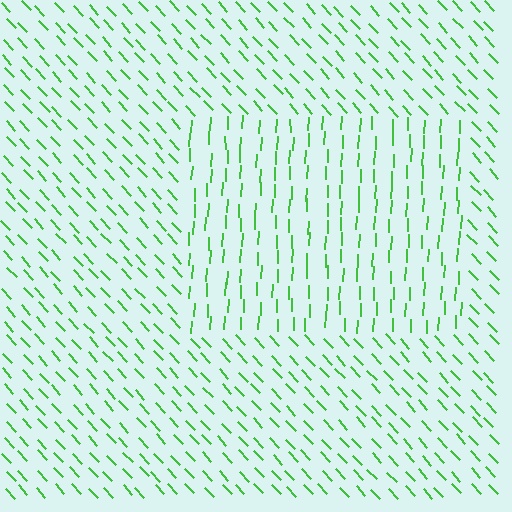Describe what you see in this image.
The image is filled with small green line segments. A rectangle region in the image has lines oriented differently from the surrounding lines, creating a visible texture boundary.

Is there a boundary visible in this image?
Yes, there is a texture boundary formed by a change in line orientation.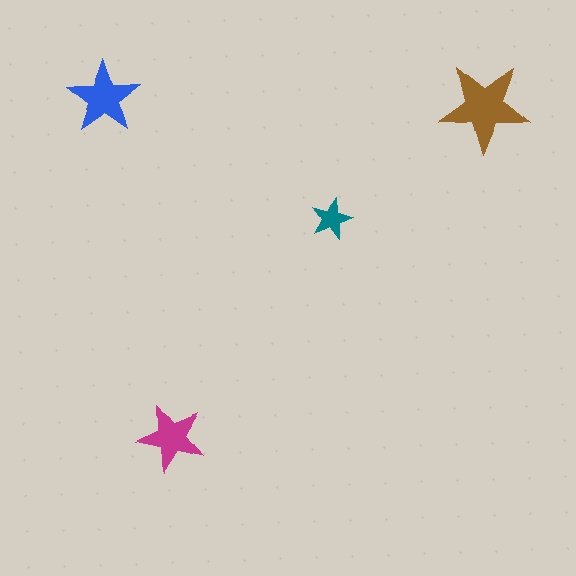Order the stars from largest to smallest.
the brown one, the blue one, the magenta one, the teal one.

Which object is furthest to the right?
The brown star is rightmost.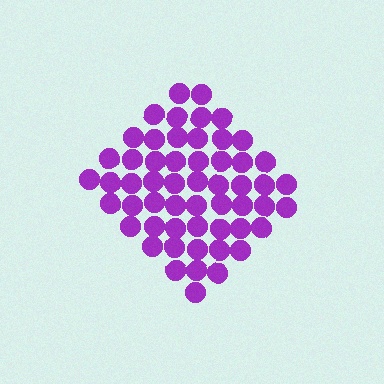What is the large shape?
The large shape is a diamond.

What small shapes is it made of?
It is made of small circles.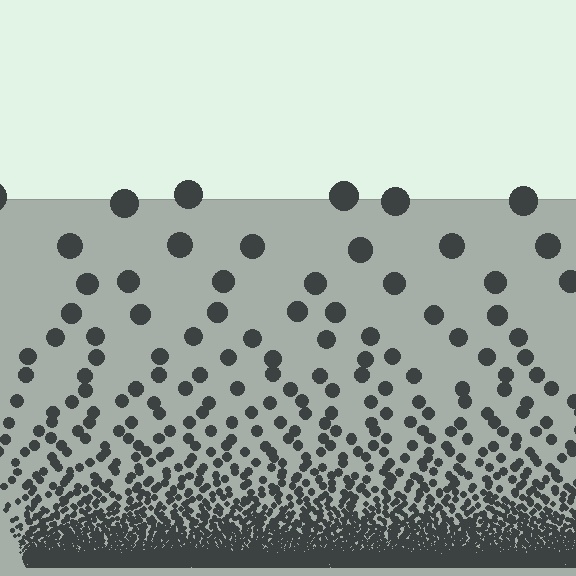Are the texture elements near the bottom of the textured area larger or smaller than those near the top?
Smaller. The gradient is inverted — elements near the bottom are smaller and denser.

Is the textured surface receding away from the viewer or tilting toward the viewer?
The surface appears to tilt toward the viewer. Texture elements get larger and sparser toward the top.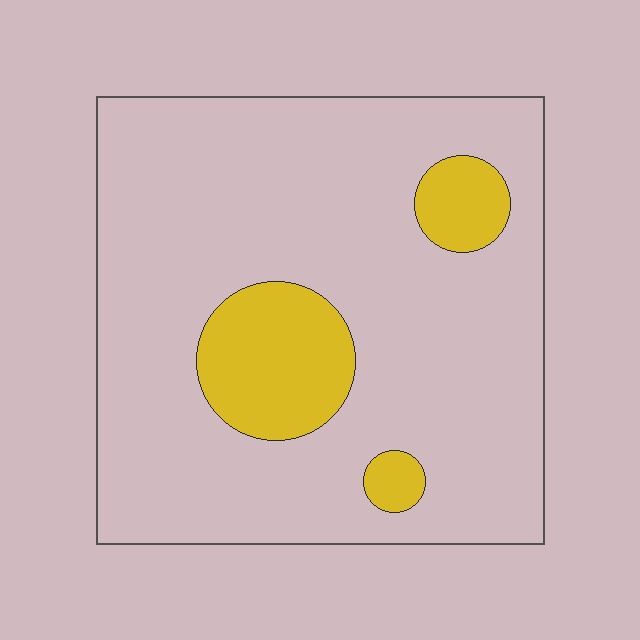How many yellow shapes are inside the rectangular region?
3.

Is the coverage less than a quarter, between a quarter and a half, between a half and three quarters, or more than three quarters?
Less than a quarter.